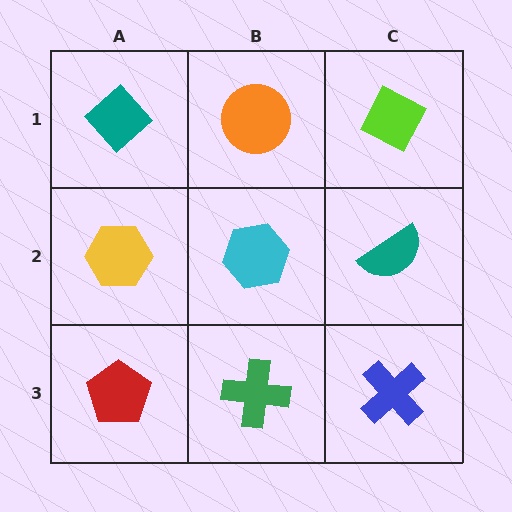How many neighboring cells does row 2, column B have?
4.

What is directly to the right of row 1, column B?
A lime diamond.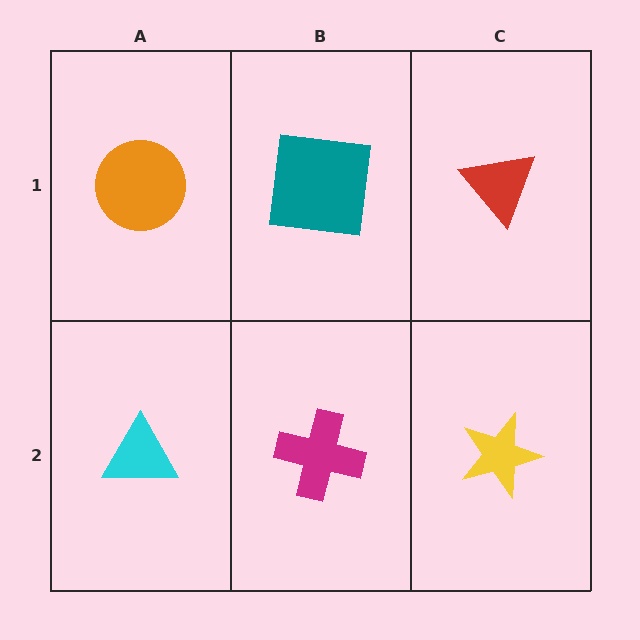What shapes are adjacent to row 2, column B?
A teal square (row 1, column B), a cyan triangle (row 2, column A), a yellow star (row 2, column C).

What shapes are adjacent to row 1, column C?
A yellow star (row 2, column C), a teal square (row 1, column B).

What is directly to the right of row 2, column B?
A yellow star.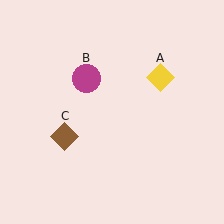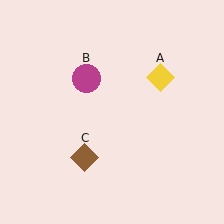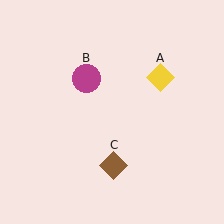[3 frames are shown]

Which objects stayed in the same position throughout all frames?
Yellow diamond (object A) and magenta circle (object B) remained stationary.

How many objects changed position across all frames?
1 object changed position: brown diamond (object C).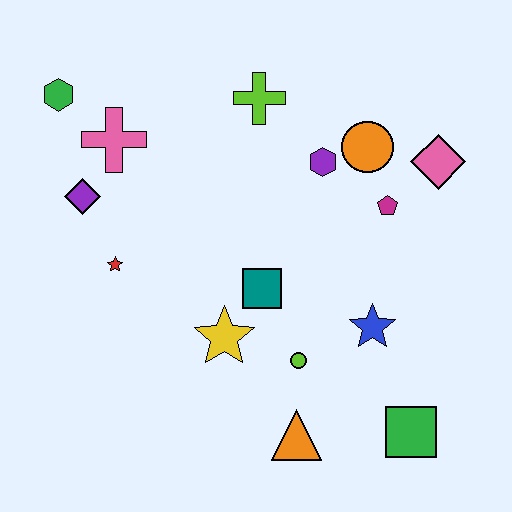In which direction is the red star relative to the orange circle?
The red star is to the left of the orange circle.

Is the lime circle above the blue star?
No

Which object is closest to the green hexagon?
The pink cross is closest to the green hexagon.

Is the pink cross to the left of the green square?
Yes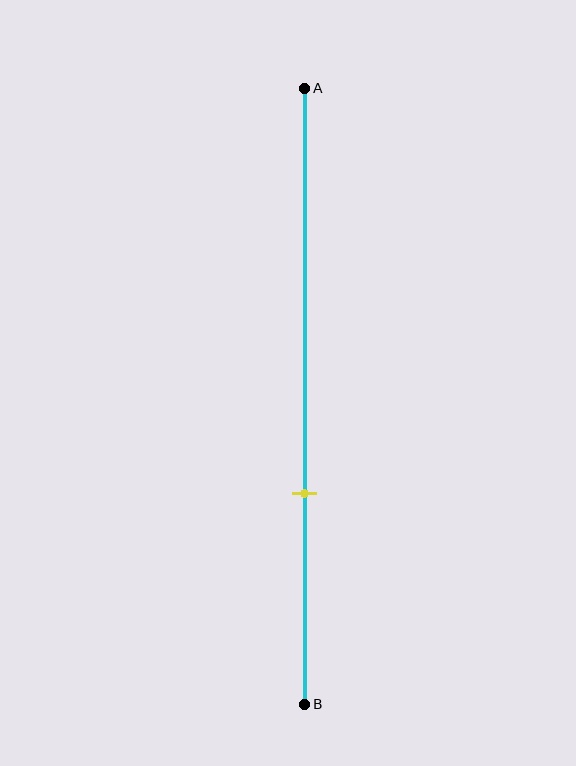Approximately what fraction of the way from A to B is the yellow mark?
The yellow mark is approximately 65% of the way from A to B.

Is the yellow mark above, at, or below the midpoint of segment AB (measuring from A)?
The yellow mark is below the midpoint of segment AB.